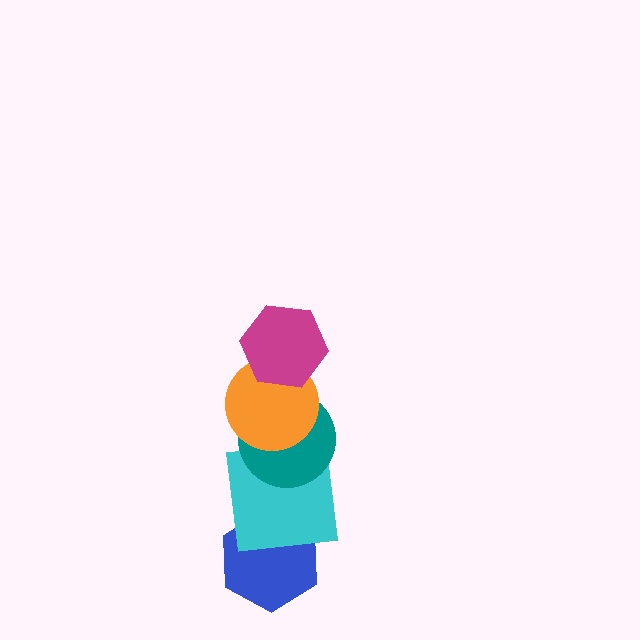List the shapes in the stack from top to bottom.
From top to bottom: the magenta hexagon, the orange circle, the teal circle, the cyan square, the blue hexagon.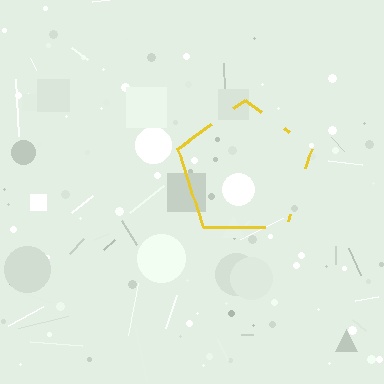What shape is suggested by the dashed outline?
The dashed outline suggests a pentagon.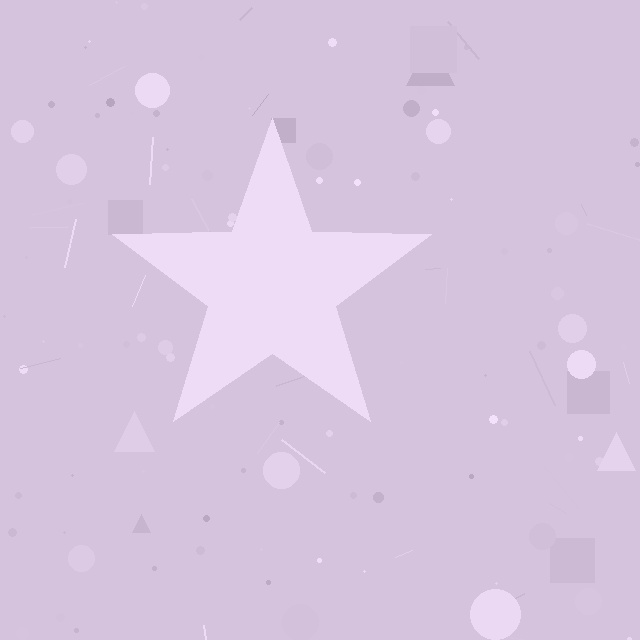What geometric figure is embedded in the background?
A star is embedded in the background.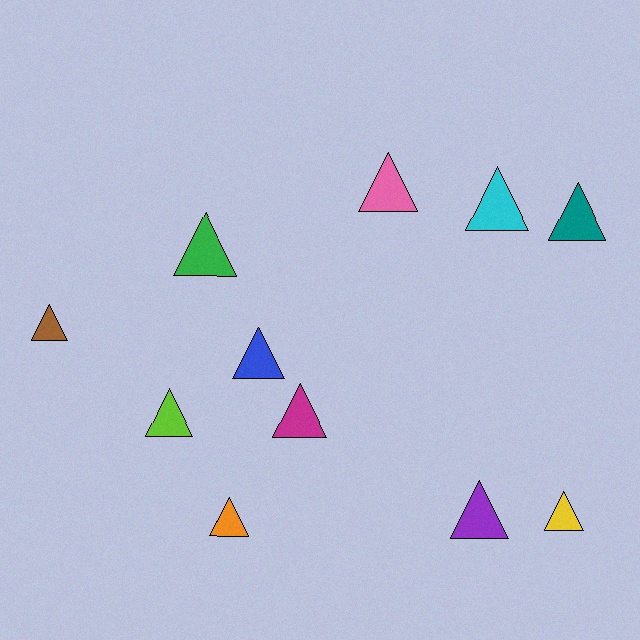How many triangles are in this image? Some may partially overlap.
There are 11 triangles.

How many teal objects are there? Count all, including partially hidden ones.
There is 1 teal object.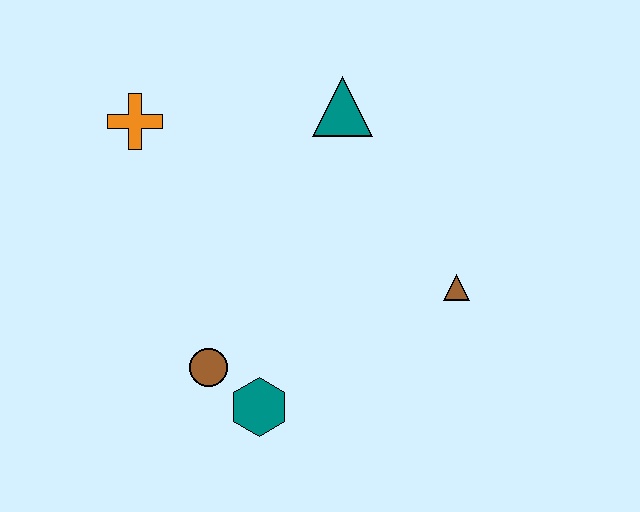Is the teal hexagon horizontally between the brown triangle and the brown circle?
Yes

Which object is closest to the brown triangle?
The teal triangle is closest to the brown triangle.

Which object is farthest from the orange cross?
The brown triangle is farthest from the orange cross.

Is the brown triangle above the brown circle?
Yes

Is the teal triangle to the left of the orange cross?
No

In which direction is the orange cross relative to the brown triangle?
The orange cross is to the left of the brown triangle.